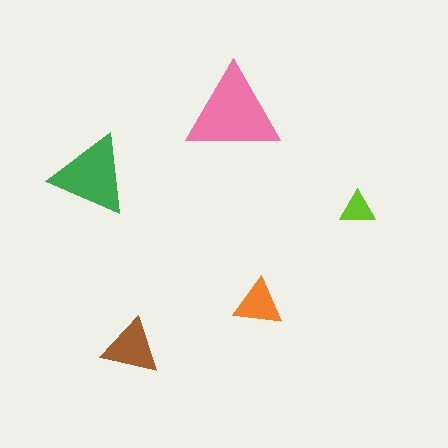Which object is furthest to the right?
The lime triangle is rightmost.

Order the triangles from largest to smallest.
the pink one, the green one, the brown one, the orange one, the lime one.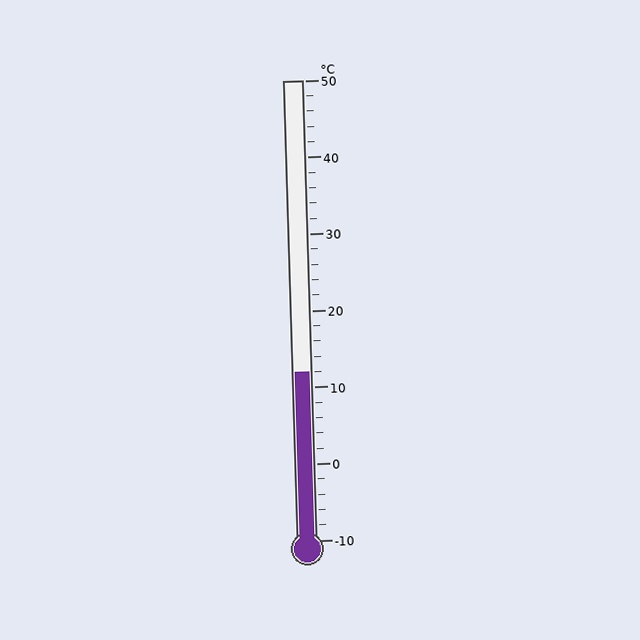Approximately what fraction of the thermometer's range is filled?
The thermometer is filled to approximately 35% of its range.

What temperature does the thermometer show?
The thermometer shows approximately 12°C.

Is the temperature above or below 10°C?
The temperature is above 10°C.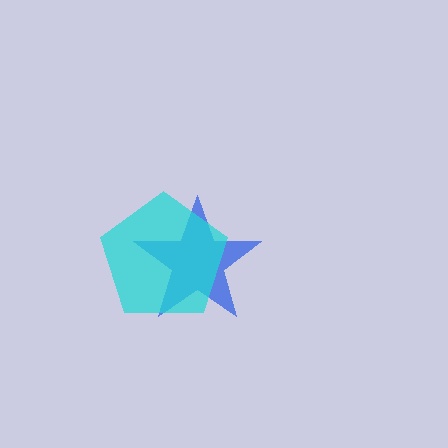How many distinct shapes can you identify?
There are 2 distinct shapes: a blue star, a cyan pentagon.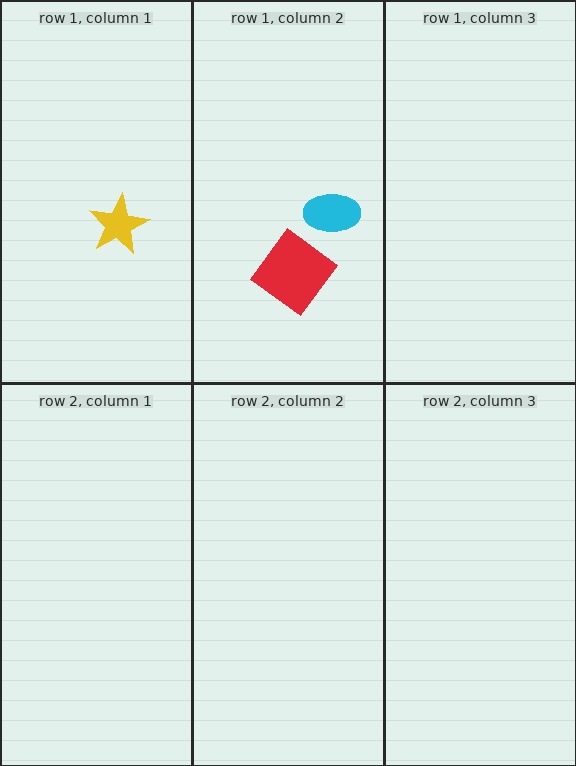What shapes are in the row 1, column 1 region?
The yellow star.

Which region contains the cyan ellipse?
The row 1, column 2 region.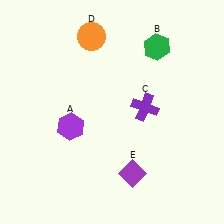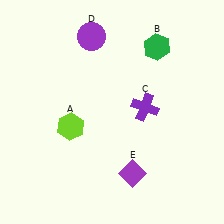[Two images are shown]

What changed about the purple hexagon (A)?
In Image 1, A is purple. In Image 2, it changed to lime.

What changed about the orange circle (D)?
In Image 1, D is orange. In Image 2, it changed to purple.